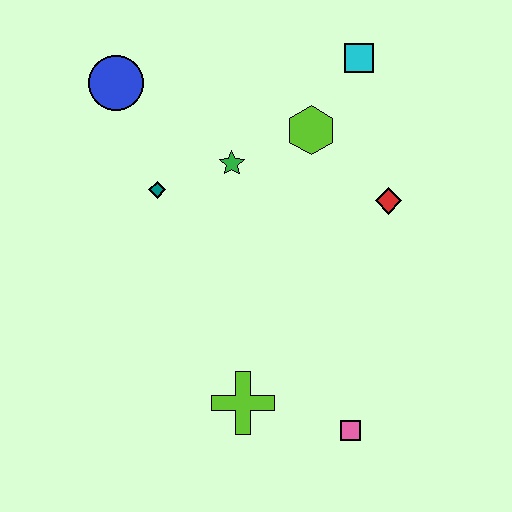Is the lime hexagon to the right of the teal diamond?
Yes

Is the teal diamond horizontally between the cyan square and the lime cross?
No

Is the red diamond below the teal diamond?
Yes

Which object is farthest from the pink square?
The blue circle is farthest from the pink square.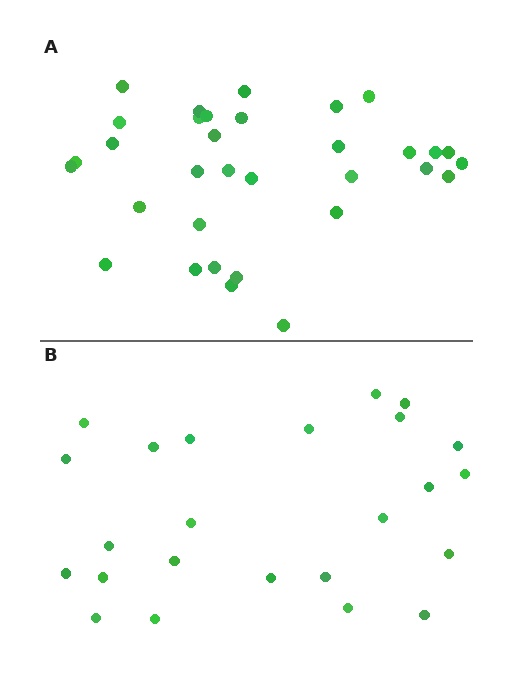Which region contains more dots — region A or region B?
Region A (the top region) has more dots.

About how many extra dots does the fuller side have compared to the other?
Region A has roughly 8 or so more dots than region B.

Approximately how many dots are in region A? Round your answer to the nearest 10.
About 30 dots. (The exact count is 33, which rounds to 30.)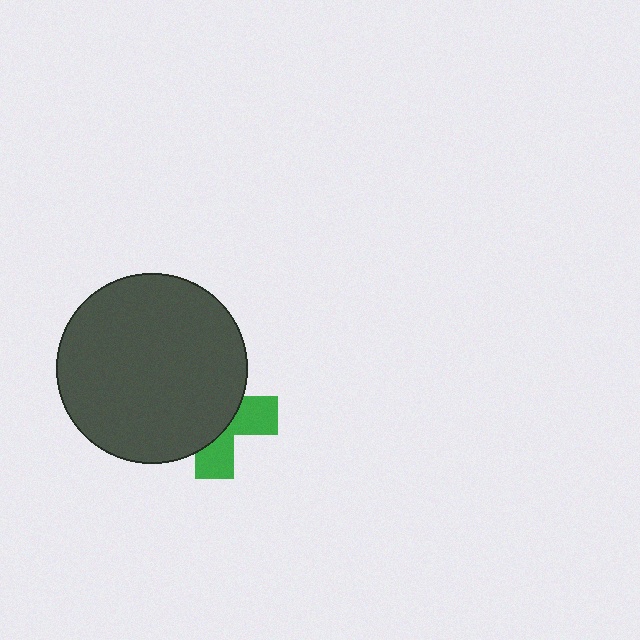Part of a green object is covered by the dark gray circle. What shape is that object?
It is a cross.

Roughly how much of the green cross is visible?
A small part of it is visible (roughly 38%).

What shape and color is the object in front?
The object in front is a dark gray circle.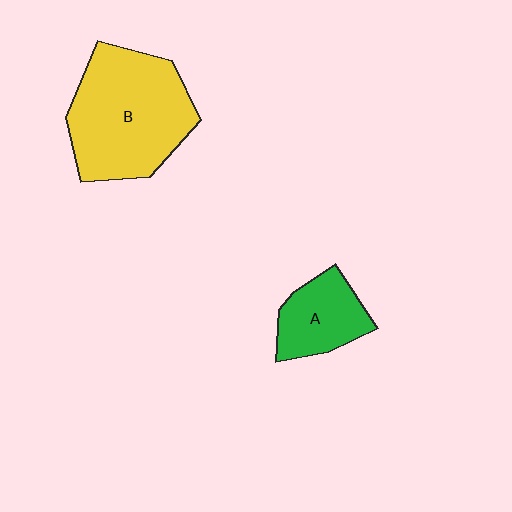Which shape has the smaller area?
Shape A (green).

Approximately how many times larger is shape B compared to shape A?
Approximately 2.2 times.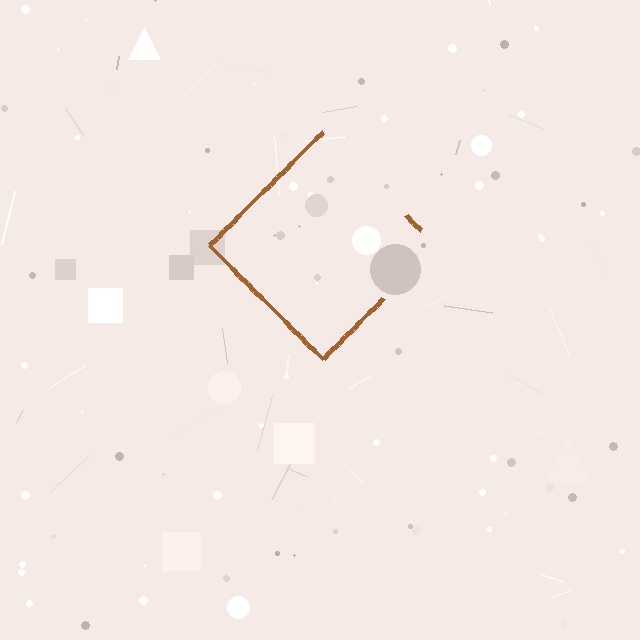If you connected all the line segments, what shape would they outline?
They would outline a diamond.